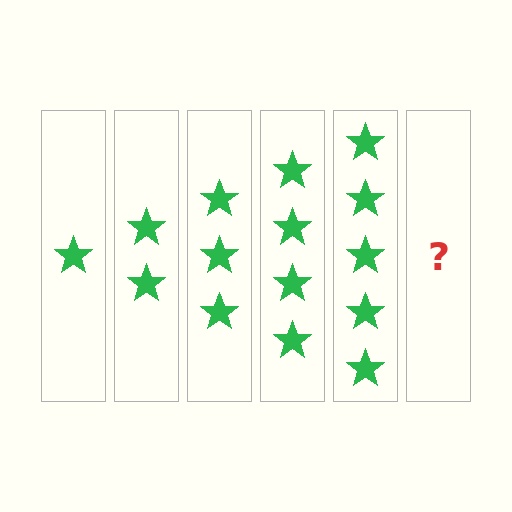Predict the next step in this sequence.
The next step is 6 stars.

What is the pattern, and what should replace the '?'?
The pattern is that each step adds one more star. The '?' should be 6 stars.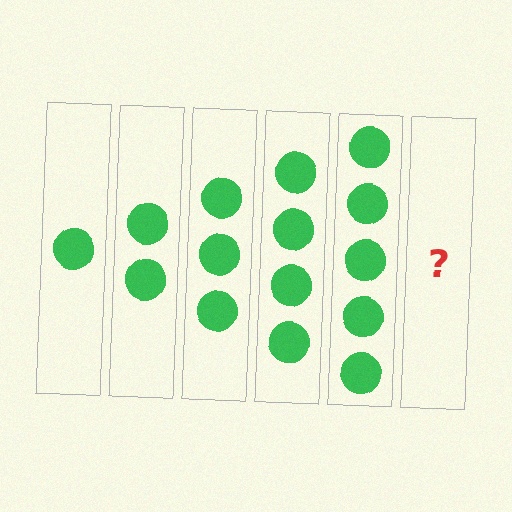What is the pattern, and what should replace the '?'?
The pattern is that each step adds one more circle. The '?' should be 6 circles.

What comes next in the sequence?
The next element should be 6 circles.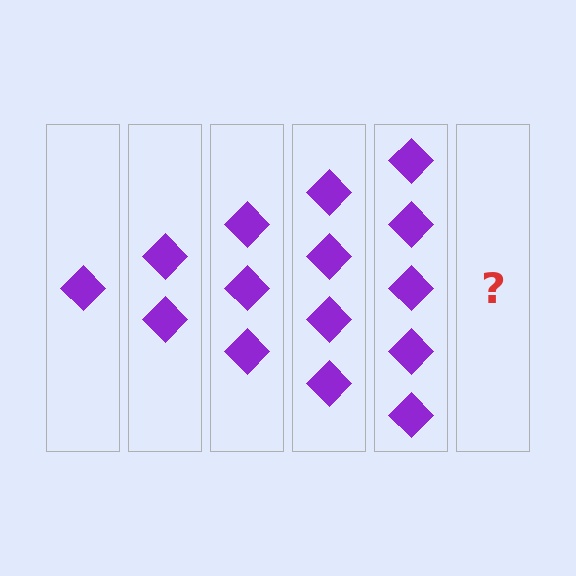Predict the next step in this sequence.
The next step is 6 diamonds.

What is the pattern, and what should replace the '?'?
The pattern is that each step adds one more diamond. The '?' should be 6 diamonds.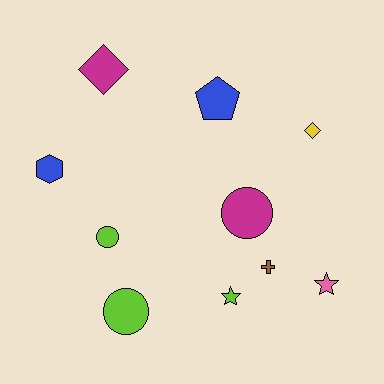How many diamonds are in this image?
There are 2 diamonds.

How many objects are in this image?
There are 10 objects.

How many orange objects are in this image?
There are no orange objects.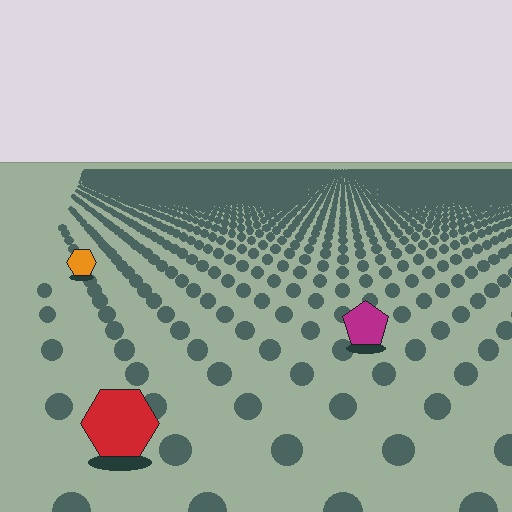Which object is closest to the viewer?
The red hexagon is closest. The texture marks near it are larger and more spread out.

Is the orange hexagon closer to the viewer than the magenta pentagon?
No. The magenta pentagon is closer — you can tell from the texture gradient: the ground texture is coarser near it.